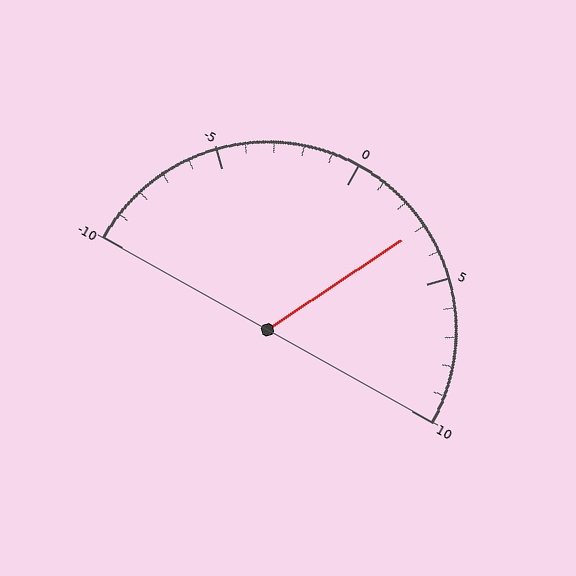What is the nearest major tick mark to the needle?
The nearest major tick mark is 5.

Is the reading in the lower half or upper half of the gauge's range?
The reading is in the upper half of the range (-10 to 10).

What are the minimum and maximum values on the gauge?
The gauge ranges from -10 to 10.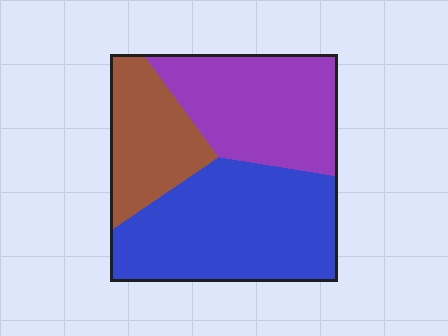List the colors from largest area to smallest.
From largest to smallest: blue, purple, brown.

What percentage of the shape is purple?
Purple covers 33% of the shape.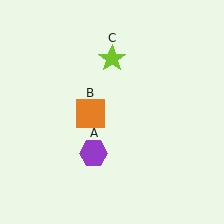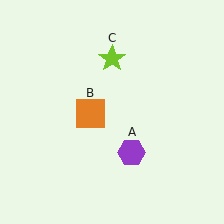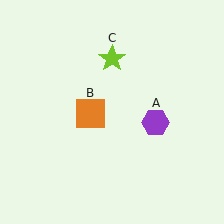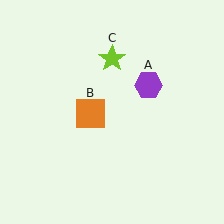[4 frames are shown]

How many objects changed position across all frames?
1 object changed position: purple hexagon (object A).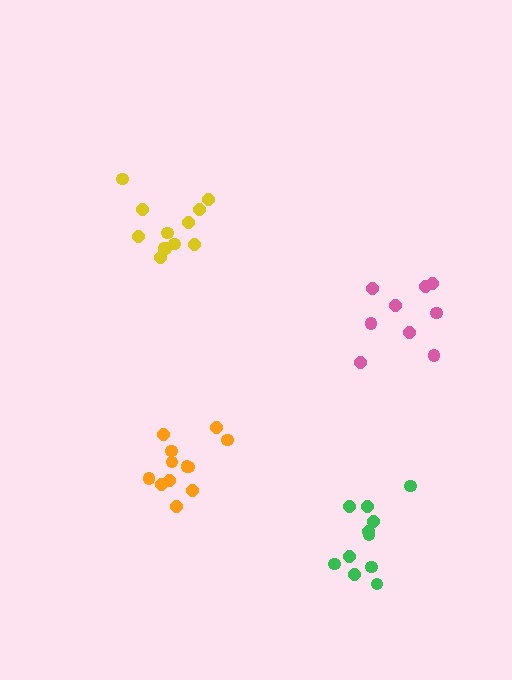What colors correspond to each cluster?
The clusters are colored: orange, green, pink, yellow.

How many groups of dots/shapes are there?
There are 4 groups.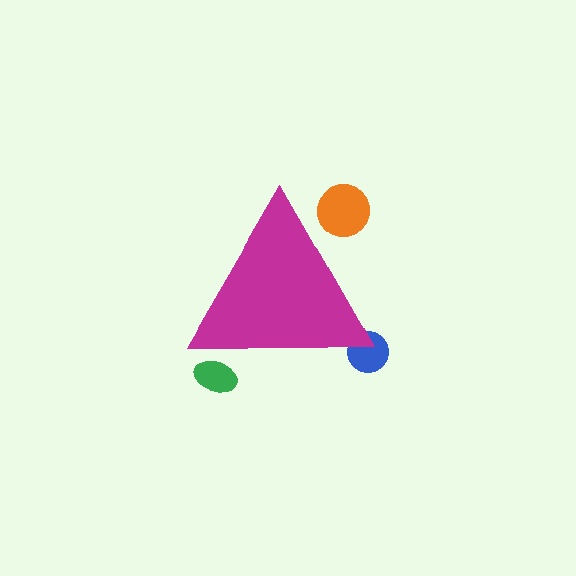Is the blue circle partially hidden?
Yes, the blue circle is partially hidden behind the magenta triangle.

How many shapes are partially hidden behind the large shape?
3 shapes are partially hidden.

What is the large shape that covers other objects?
A magenta triangle.